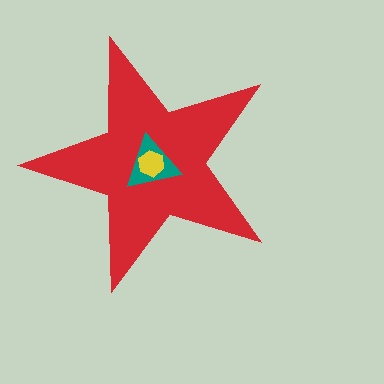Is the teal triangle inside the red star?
Yes.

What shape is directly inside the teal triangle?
The yellow hexagon.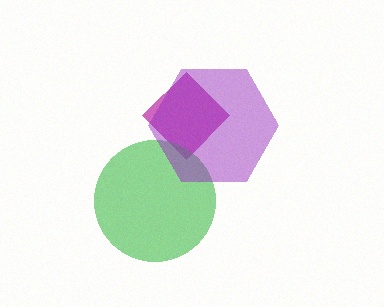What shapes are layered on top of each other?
The layered shapes are: a magenta diamond, a green circle, a purple hexagon.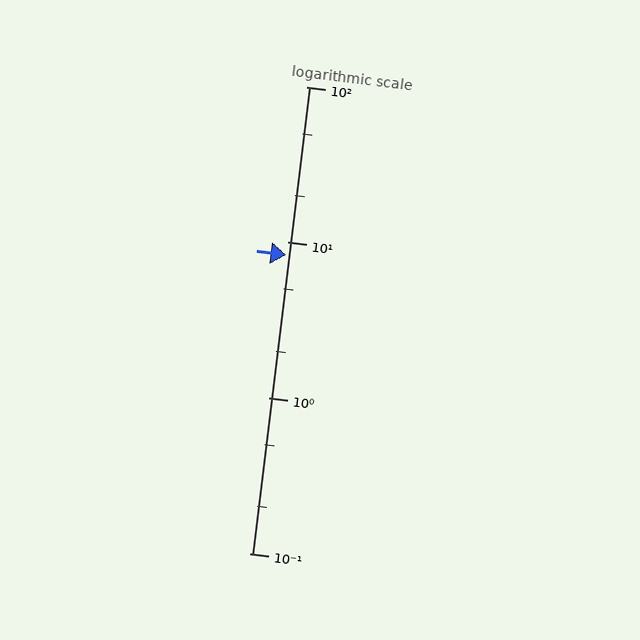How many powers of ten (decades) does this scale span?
The scale spans 3 decades, from 0.1 to 100.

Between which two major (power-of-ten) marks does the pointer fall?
The pointer is between 1 and 10.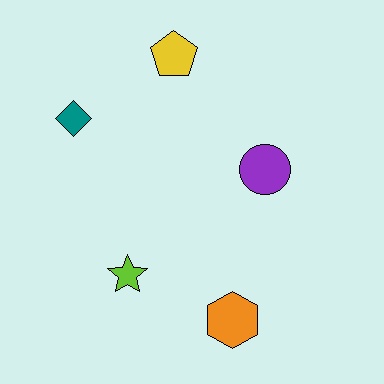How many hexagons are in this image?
There is 1 hexagon.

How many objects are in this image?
There are 5 objects.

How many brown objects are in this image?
There are no brown objects.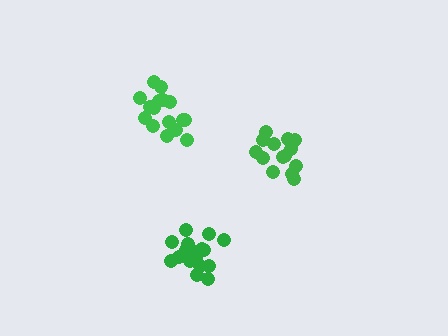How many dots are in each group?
Group 1: 16 dots, Group 2: 15 dots, Group 3: 20 dots (51 total).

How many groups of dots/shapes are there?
There are 3 groups.